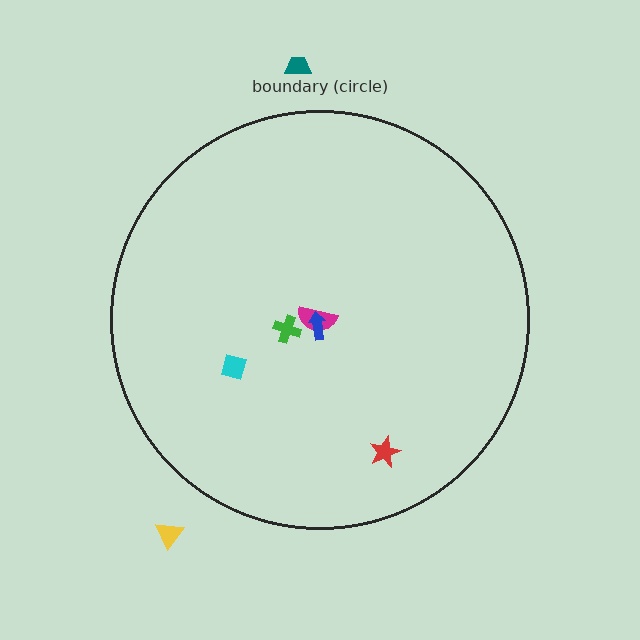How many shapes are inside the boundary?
5 inside, 2 outside.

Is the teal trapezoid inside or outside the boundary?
Outside.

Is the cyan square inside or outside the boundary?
Inside.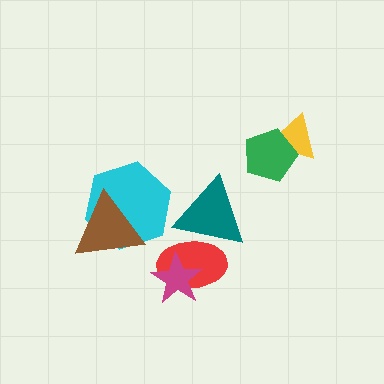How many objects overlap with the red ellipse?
2 objects overlap with the red ellipse.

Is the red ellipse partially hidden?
Yes, it is partially covered by another shape.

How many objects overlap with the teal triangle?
1 object overlaps with the teal triangle.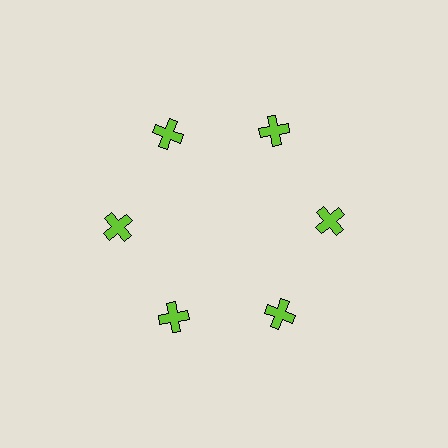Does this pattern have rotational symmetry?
Yes, this pattern has 6-fold rotational symmetry. It looks the same after rotating 60 degrees around the center.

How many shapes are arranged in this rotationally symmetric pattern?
There are 6 shapes, arranged in 6 groups of 1.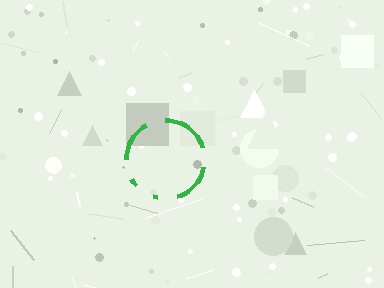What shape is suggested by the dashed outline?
The dashed outline suggests a circle.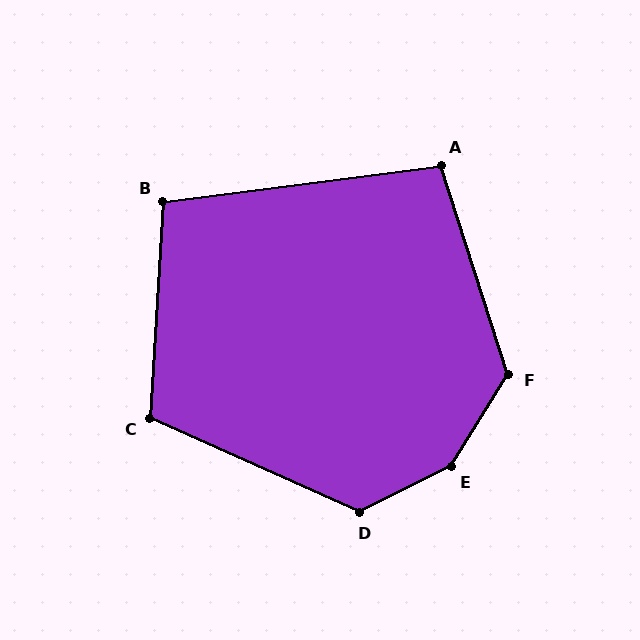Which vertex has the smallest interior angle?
A, at approximately 100 degrees.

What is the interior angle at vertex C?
Approximately 111 degrees (obtuse).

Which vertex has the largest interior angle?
E, at approximately 149 degrees.